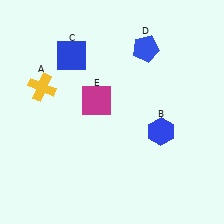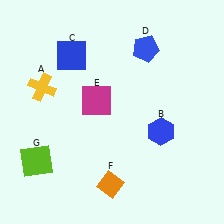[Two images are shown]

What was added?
An orange diamond (F), a lime square (G) were added in Image 2.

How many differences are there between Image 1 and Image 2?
There are 2 differences between the two images.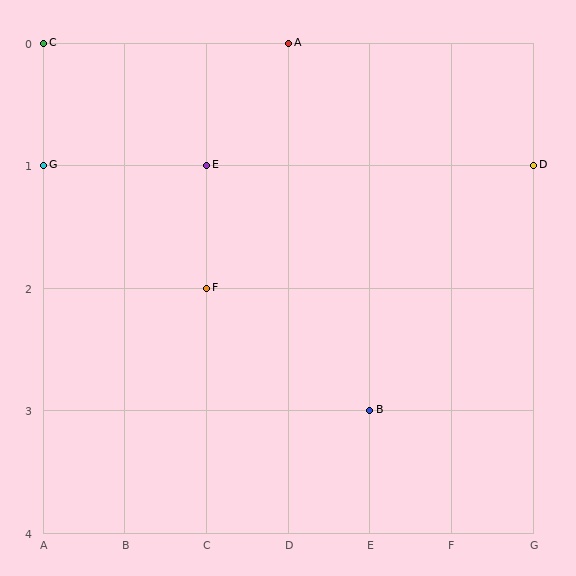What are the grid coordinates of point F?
Point F is at grid coordinates (C, 2).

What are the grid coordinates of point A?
Point A is at grid coordinates (D, 0).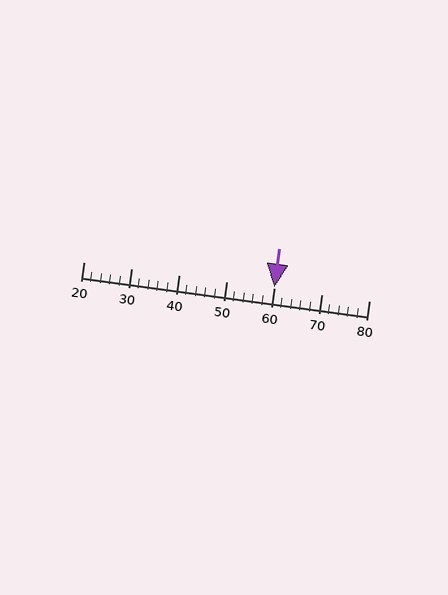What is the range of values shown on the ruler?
The ruler shows values from 20 to 80.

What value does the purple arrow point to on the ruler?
The purple arrow points to approximately 60.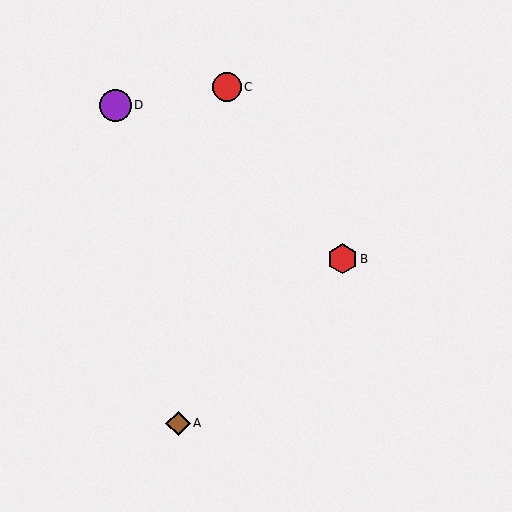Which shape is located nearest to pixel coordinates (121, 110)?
The purple circle (labeled D) at (115, 106) is nearest to that location.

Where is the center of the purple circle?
The center of the purple circle is at (115, 106).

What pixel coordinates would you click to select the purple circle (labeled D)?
Click at (115, 106) to select the purple circle D.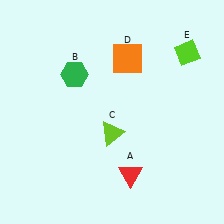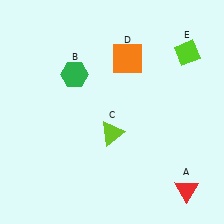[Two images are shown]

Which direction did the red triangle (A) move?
The red triangle (A) moved right.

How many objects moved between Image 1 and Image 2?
1 object moved between the two images.